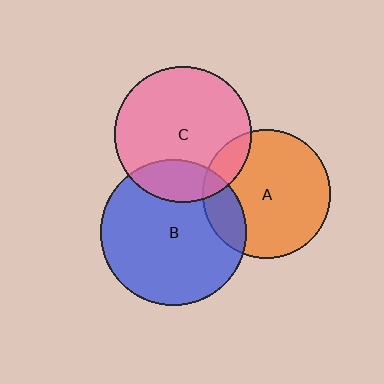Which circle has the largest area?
Circle B (blue).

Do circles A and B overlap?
Yes.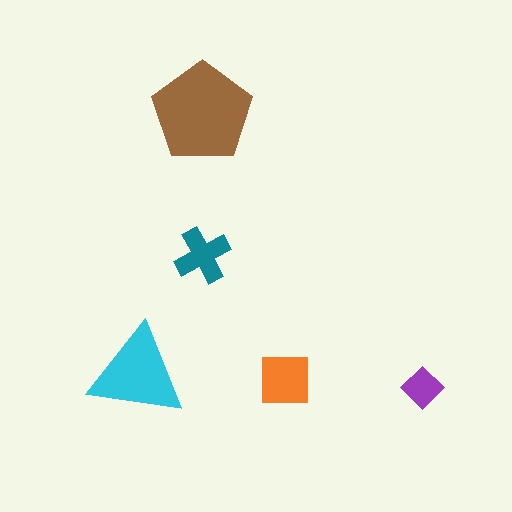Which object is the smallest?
The purple diamond.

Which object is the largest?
The brown pentagon.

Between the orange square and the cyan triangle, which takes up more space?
The cyan triangle.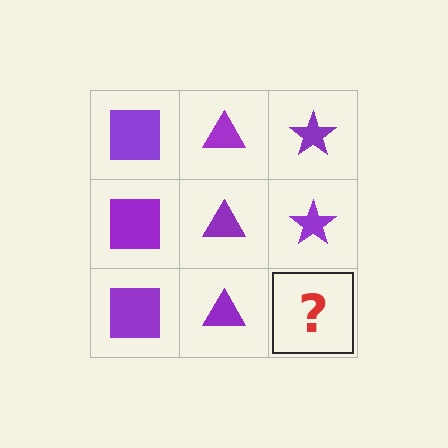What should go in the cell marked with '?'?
The missing cell should contain a purple star.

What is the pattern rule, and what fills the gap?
The rule is that each column has a consistent shape. The gap should be filled with a purple star.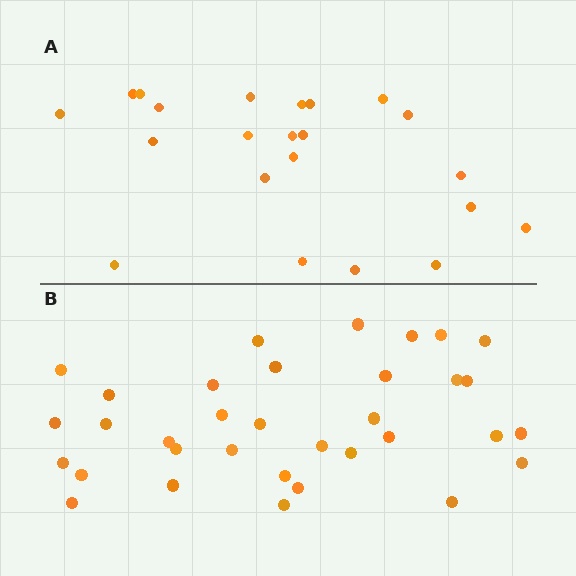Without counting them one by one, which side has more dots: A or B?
Region B (the bottom region) has more dots.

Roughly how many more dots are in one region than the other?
Region B has roughly 12 or so more dots than region A.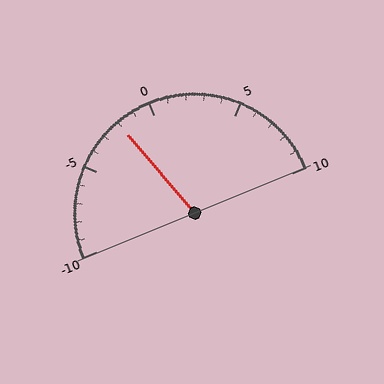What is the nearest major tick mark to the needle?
The nearest major tick mark is 0.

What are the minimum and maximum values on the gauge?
The gauge ranges from -10 to 10.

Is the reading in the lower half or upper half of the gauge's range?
The reading is in the lower half of the range (-10 to 10).